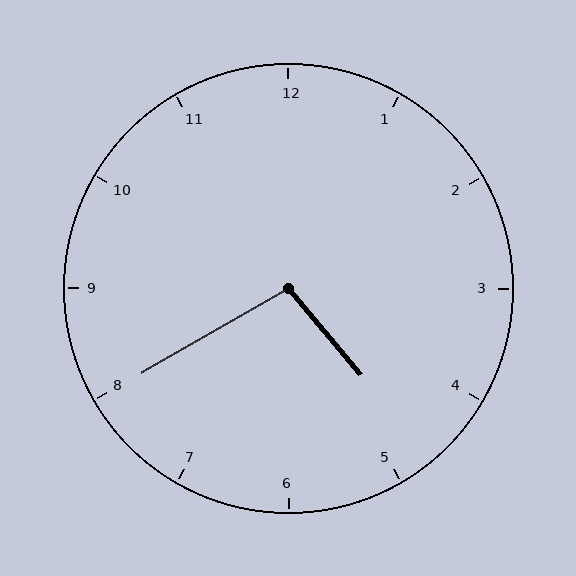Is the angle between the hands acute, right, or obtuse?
It is obtuse.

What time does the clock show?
4:40.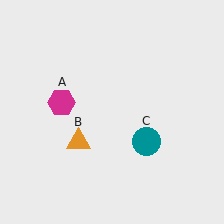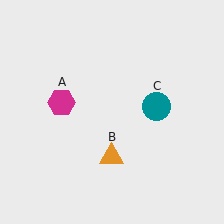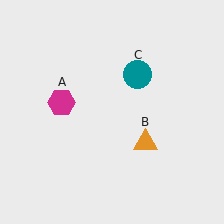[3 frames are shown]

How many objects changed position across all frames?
2 objects changed position: orange triangle (object B), teal circle (object C).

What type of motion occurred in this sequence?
The orange triangle (object B), teal circle (object C) rotated counterclockwise around the center of the scene.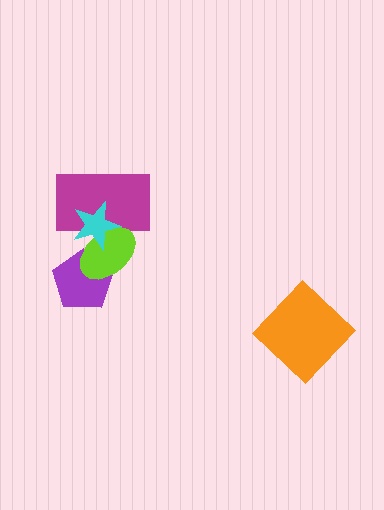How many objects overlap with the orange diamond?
0 objects overlap with the orange diamond.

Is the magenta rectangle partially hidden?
Yes, it is partially covered by another shape.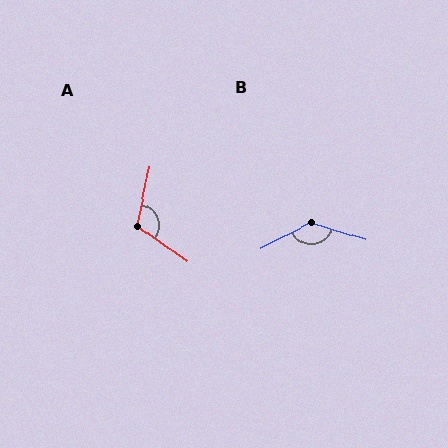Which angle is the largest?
B, at approximately 136 degrees.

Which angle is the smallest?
A, at approximately 113 degrees.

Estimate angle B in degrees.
Approximately 136 degrees.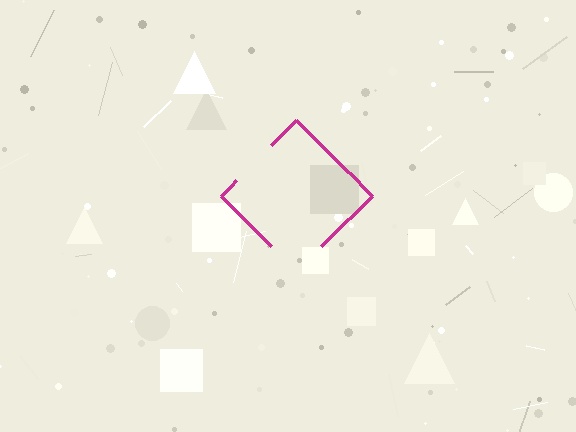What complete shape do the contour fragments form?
The contour fragments form a diamond.